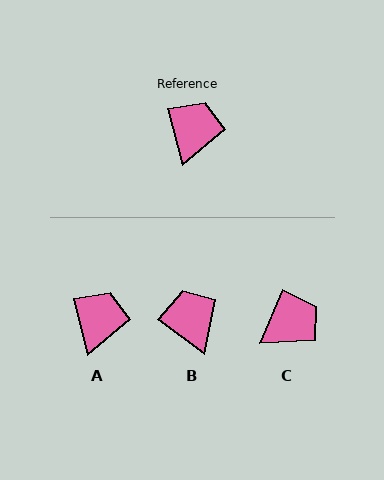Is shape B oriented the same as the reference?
No, it is off by about 39 degrees.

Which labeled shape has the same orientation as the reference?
A.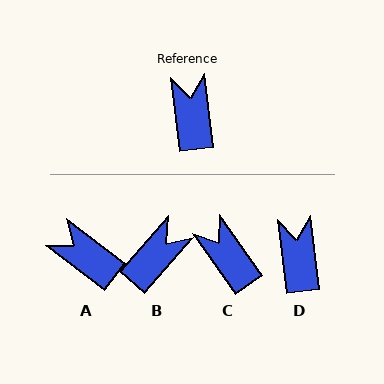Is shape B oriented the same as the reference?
No, it is off by about 47 degrees.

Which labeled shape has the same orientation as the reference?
D.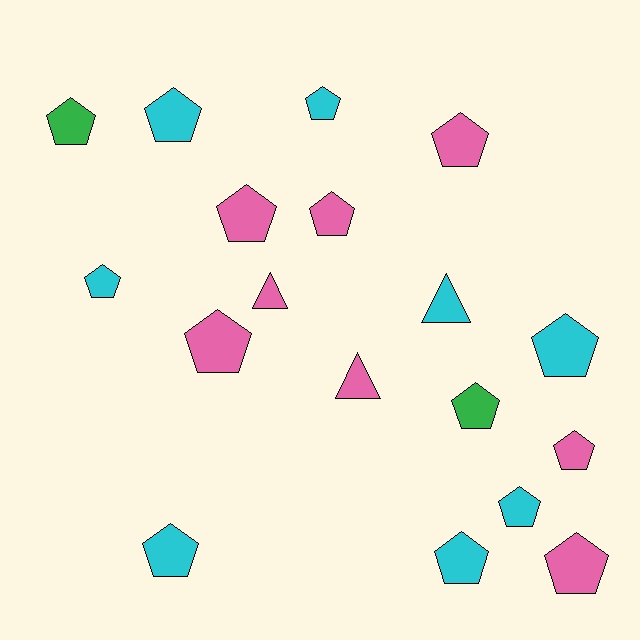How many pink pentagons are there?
There are 6 pink pentagons.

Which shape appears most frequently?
Pentagon, with 15 objects.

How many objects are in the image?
There are 18 objects.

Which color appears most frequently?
Pink, with 8 objects.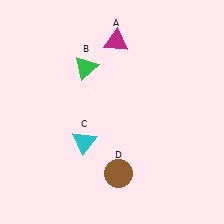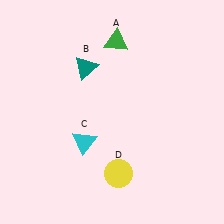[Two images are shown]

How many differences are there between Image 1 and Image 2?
There are 3 differences between the two images.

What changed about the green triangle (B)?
In Image 1, B is green. In Image 2, it changed to teal.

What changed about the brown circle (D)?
In Image 1, D is brown. In Image 2, it changed to yellow.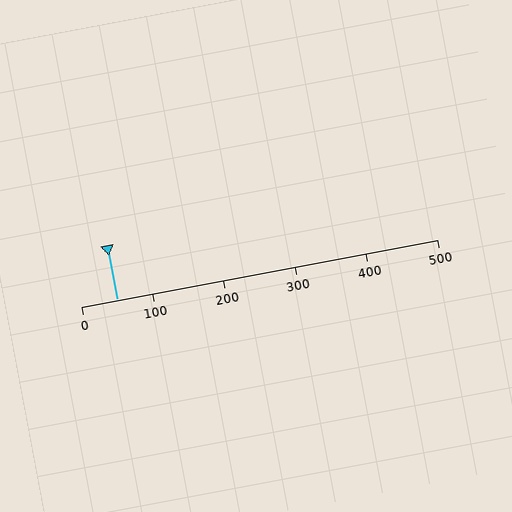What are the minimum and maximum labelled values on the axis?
The axis runs from 0 to 500.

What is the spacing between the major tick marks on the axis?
The major ticks are spaced 100 apart.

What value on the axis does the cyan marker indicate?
The marker indicates approximately 50.